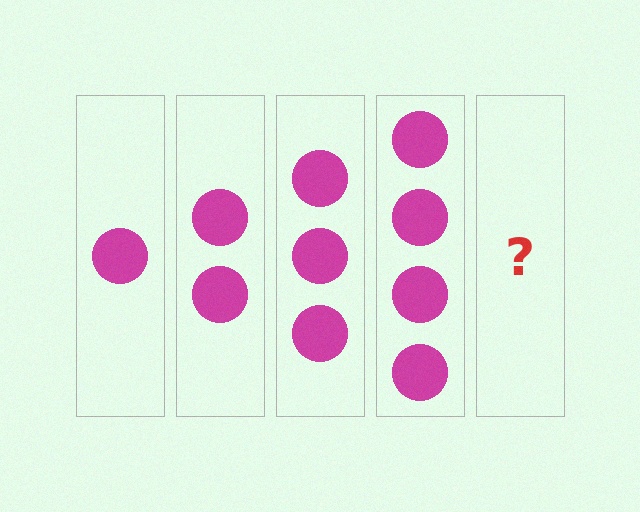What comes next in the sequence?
The next element should be 5 circles.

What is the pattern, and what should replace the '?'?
The pattern is that each step adds one more circle. The '?' should be 5 circles.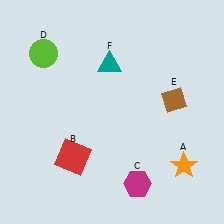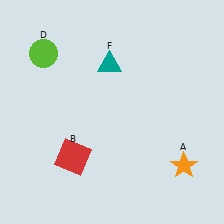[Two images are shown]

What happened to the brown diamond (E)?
The brown diamond (E) was removed in Image 2. It was in the top-right area of Image 1.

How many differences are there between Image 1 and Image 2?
There are 2 differences between the two images.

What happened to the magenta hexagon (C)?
The magenta hexagon (C) was removed in Image 2. It was in the bottom-right area of Image 1.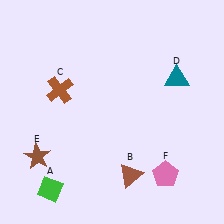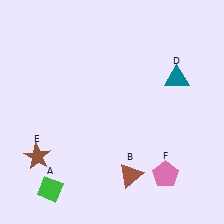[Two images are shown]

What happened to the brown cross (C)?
The brown cross (C) was removed in Image 2. It was in the top-left area of Image 1.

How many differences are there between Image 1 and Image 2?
There is 1 difference between the two images.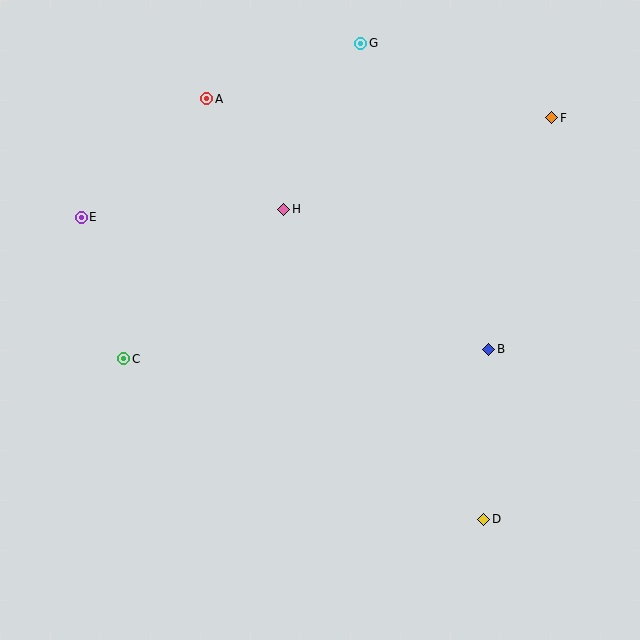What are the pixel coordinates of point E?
Point E is at (81, 217).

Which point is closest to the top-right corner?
Point F is closest to the top-right corner.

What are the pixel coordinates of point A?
Point A is at (207, 99).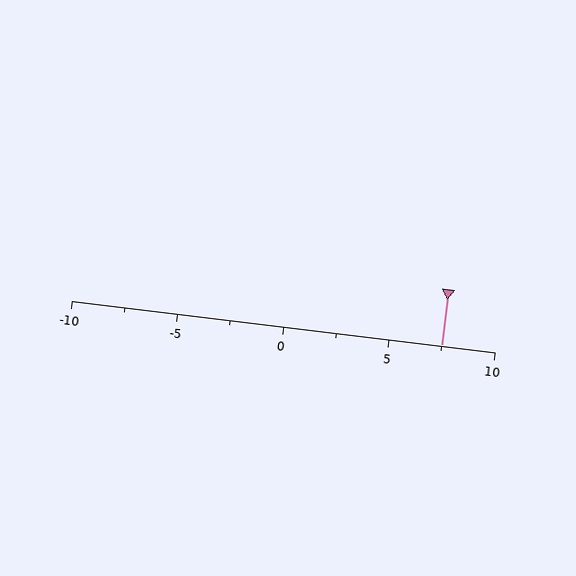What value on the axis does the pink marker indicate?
The marker indicates approximately 7.5.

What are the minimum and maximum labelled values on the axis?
The axis runs from -10 to 10.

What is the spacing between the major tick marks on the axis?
The major ticks are spaced 5 apart.